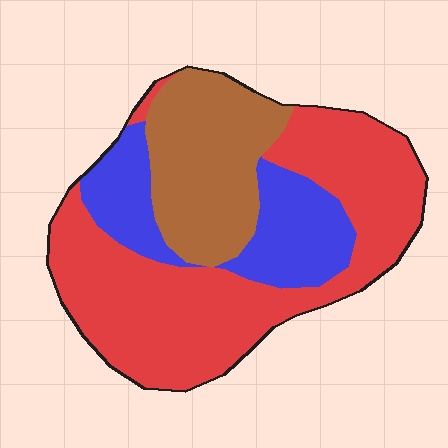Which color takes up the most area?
Red, at roughly 55%.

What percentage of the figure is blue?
Blue takes up about one fifth (1/5) of the figure.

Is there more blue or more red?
Red.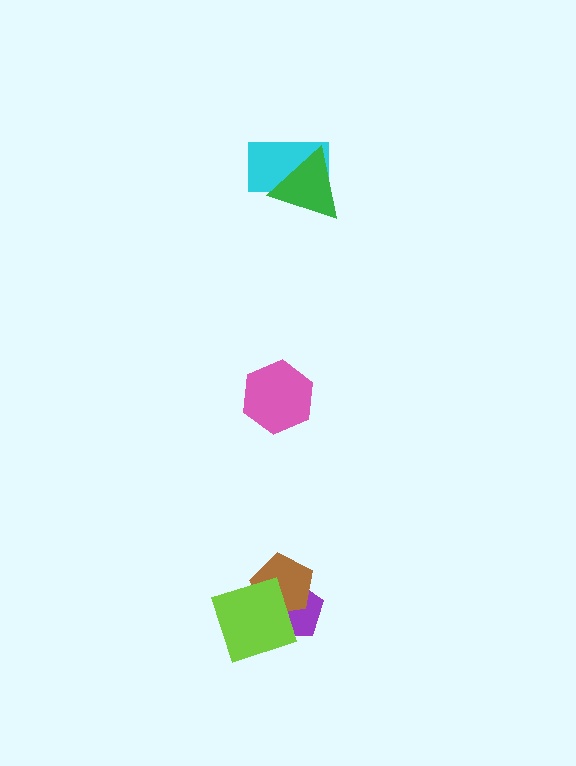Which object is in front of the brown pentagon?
The lime diamond is in front of the brown pentagon.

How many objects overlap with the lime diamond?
2 objects overlap with the lime diamond.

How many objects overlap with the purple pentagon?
2 objects overlap with the purple pentagon.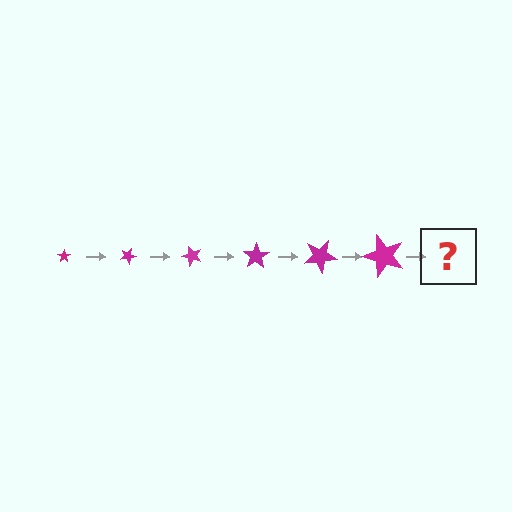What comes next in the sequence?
The next element should be a star, larger than the previous one and rotated 150 degrees from the start.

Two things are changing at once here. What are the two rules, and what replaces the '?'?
The two rules are that the star grows larger each step and it rotates 25 degrees each step. The '?' should be a star, larger than the previous one and rotated 150 degrees from the start.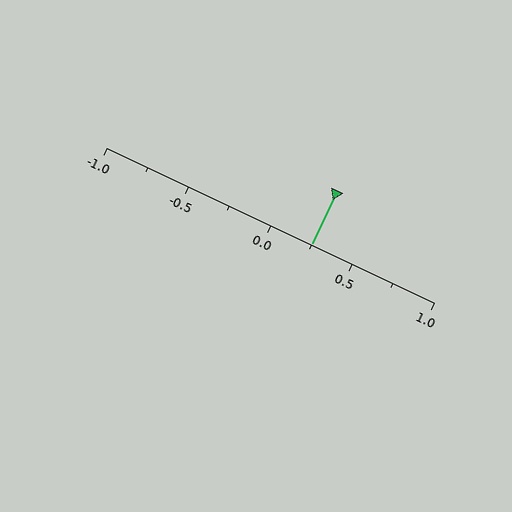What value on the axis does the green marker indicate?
The marker indicates approximately 0.25.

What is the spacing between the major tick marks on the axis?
The major ticks are spaced 0.5 apart.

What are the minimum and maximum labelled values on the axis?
The axis runs from -1.0 to 1.0.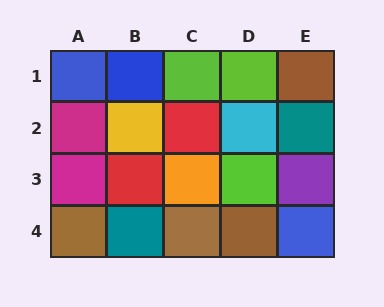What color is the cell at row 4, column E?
Blue.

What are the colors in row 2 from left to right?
Magenta, yellow, red, cyan, teal.